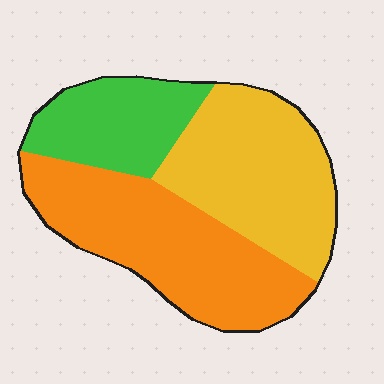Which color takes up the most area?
Orange, at roughly 40%.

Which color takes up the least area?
Green, at roughly 20%.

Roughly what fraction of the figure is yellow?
Yellow covers around 35% of the figure.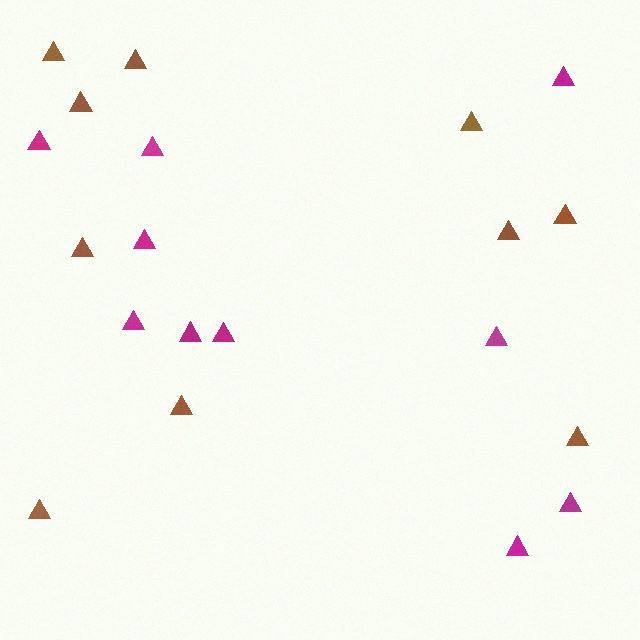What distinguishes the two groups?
There are 2 groups: one group of magenta triangles (10) and one group of brown triangles (10).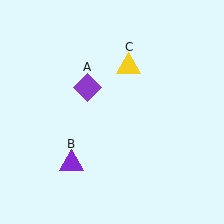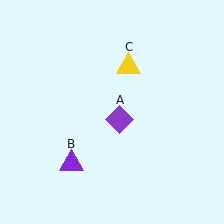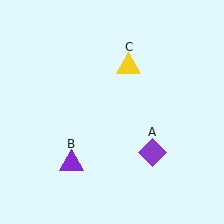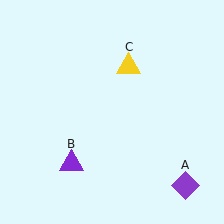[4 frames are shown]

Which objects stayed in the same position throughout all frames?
Purple triangle (object B) and yellow triangle (object C) remained stationary.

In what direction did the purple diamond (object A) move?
The purple diamond (object A) moved down and to the right.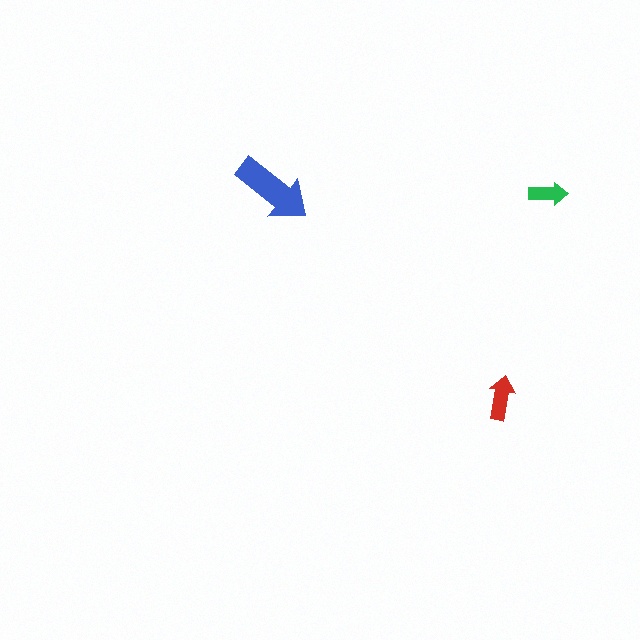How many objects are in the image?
There are 3 objects in the image.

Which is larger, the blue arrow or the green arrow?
The blue one.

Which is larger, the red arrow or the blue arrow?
The blue one.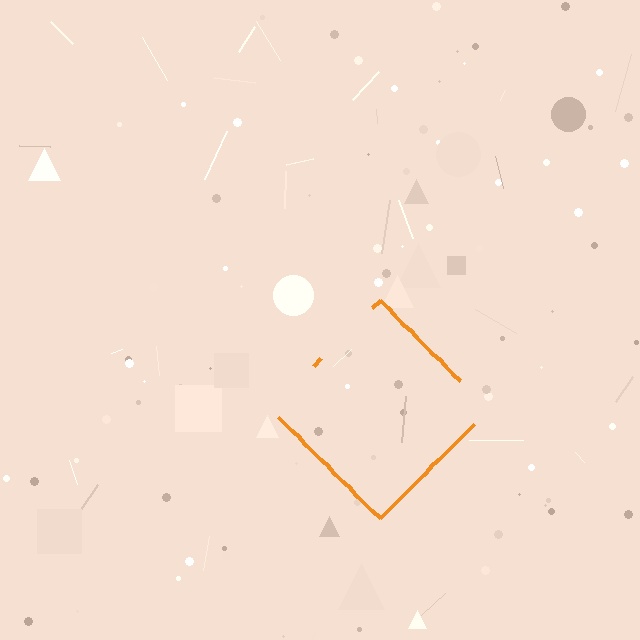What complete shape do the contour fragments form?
The contour fragments form a diamond.